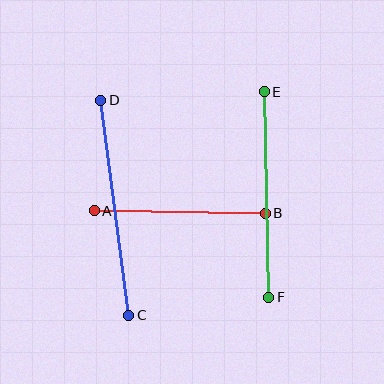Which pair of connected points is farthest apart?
Points C and D are farthest apart.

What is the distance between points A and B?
The distance is approximately 171 pixels.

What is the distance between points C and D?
The distance is approximately 217 pixels.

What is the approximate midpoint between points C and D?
The midpoint is at approximately (115, 208) pixels.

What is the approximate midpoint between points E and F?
The midpoint is at approximately (267, 194) pixels.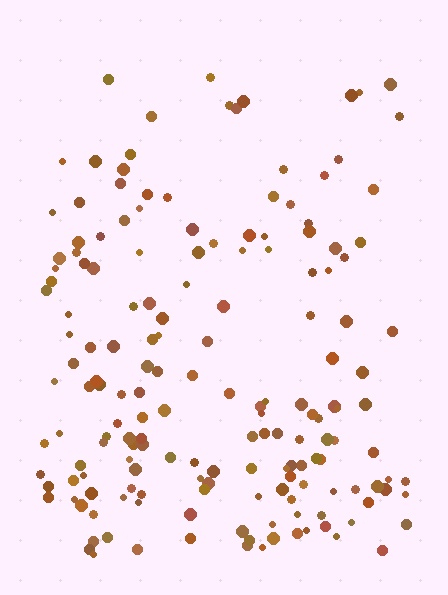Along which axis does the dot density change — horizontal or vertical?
Vertical.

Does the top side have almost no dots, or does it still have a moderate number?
Still a moderate number, just noticeably fewer than the bottom.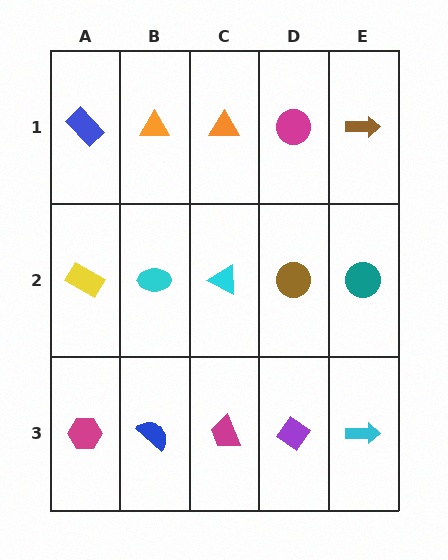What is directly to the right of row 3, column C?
A purple diamond.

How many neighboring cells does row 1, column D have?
3.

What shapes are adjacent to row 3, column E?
A teal circle (row 2, column E), a purple diamond (row 3, column D).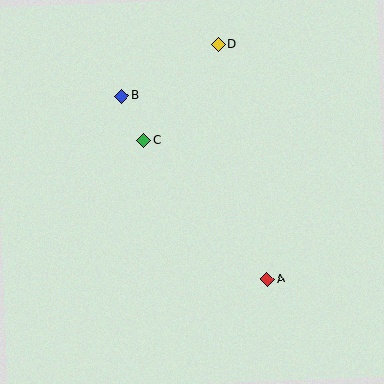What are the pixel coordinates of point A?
Point A is at (267, 279).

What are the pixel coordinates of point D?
Point D is at (218, 44).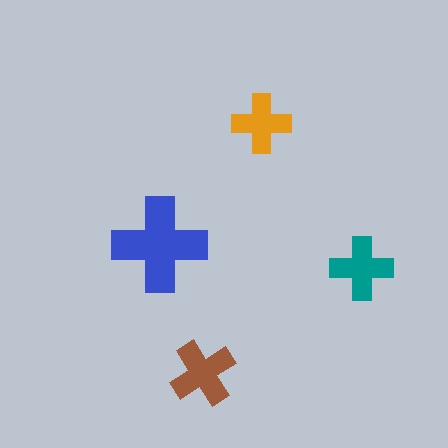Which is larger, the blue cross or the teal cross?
The blue one.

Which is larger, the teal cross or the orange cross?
The teal one.